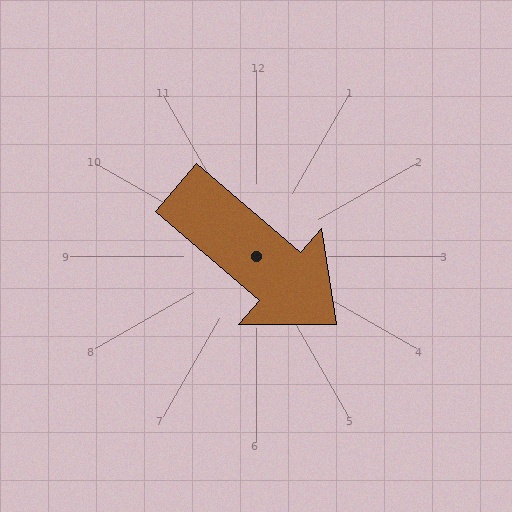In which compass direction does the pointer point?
Southeast.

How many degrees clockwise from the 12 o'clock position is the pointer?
Approximately 131 degrees.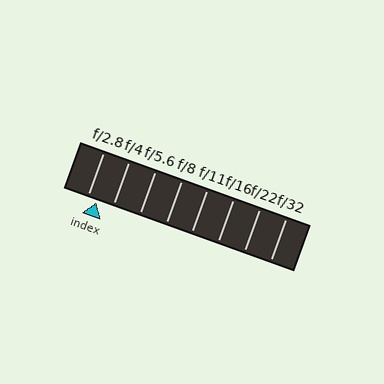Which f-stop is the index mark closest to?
The index mark is closest to f/2.8.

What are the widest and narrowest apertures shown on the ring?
The widest aperture shown is f/2.8 and the narrowest is f/32.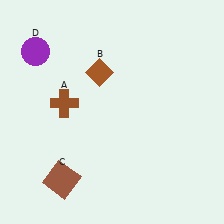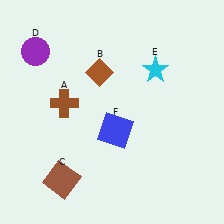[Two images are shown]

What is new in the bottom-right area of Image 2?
A blue square (F) was added in the bottom-right area of Image 2.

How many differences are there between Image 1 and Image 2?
There are 2 differences between the two images.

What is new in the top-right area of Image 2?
A cyan star (E) was added in the top-right area of Image 2.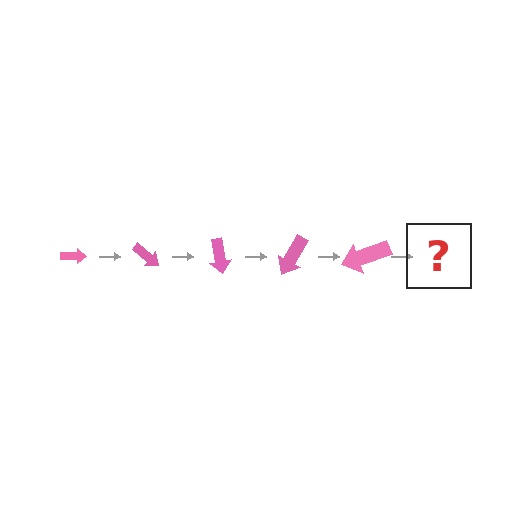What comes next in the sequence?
The next element should be an arrow, larger than the previous one and rotated 200 degrees from the start.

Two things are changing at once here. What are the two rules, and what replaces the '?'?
The two rules are that the arrow grows larger each step and it rotates 40 degrees each step. The '?' should be an arrow, larger than the previous one and rotated 200 degrees from the start.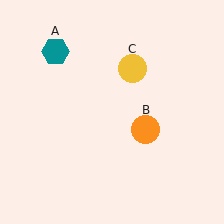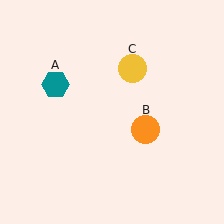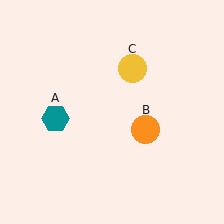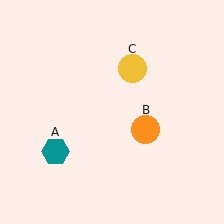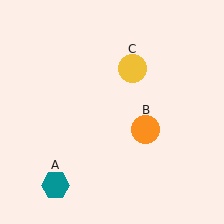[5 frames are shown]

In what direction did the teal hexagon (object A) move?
The teal hexagon (object A) moved down.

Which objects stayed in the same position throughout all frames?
Orange circle (object B) and yellow circle (object C) remained stationary.